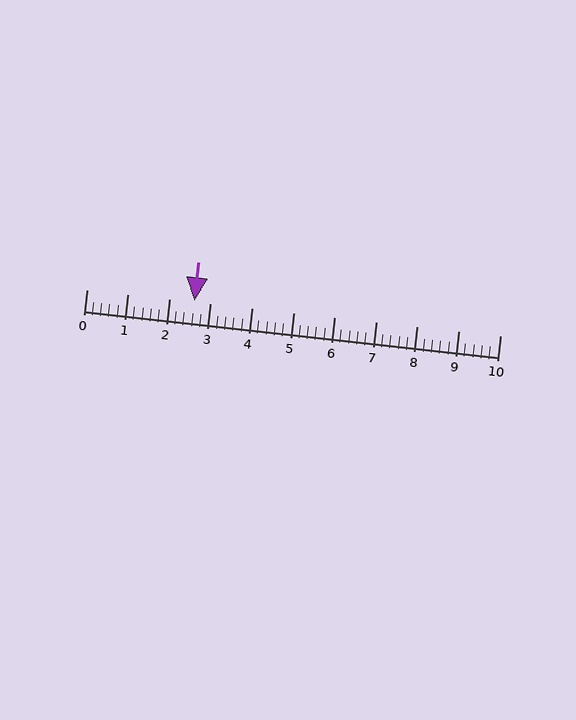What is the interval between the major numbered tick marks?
The major tick marks are spaced 1 units apart.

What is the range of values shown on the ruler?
The ruler shows values from 0 to 10.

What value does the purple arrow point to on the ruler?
The purple arrow points to approximately 2.6.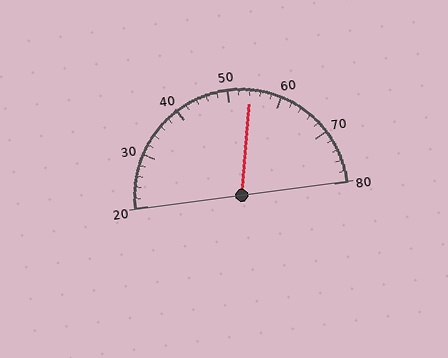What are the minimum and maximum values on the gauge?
The gauge ranges from 20 to 80.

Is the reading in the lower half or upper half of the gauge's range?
The reading is in the upper half of the range (20 to 80).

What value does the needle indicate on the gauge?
The needle indicates approximately 54.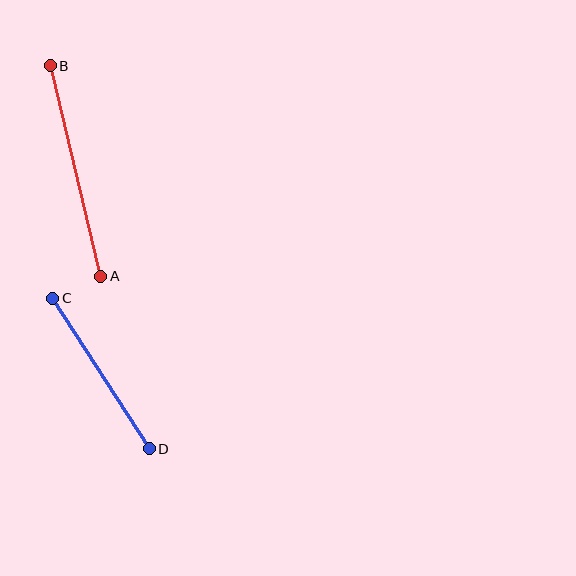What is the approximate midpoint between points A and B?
The midpoint is at approximately (75, 171) pixels.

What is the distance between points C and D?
The distance is approximately 179 pixels.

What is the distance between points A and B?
The distance is approximately 217 pixels.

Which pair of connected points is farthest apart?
Points A and B are farthest apart.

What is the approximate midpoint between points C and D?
The midpoint is at approximately (101, 373) pixels.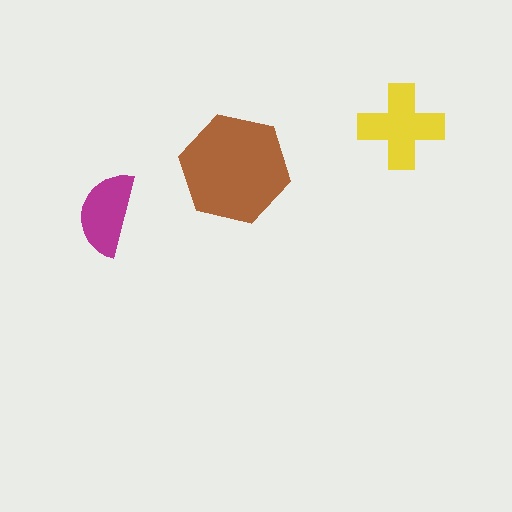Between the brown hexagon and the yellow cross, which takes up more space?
The brown hexagon.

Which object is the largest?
The brown hexagon.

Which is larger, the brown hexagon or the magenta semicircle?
The brown hexagon.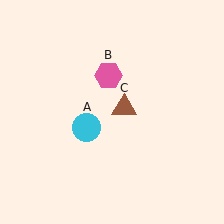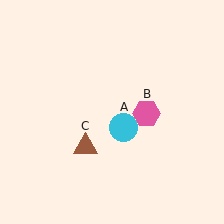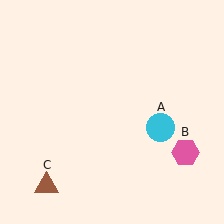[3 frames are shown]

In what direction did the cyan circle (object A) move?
The cyan circle (object A) moved right.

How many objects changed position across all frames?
3 objects changed position: cyan circle (object A), pink hexagon (object B), brown triangle (object C).